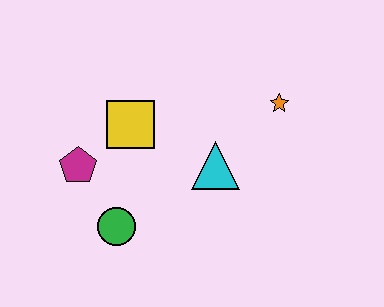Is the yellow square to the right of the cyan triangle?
No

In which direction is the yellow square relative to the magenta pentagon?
The yellow square is to the right of the magenta pentagon.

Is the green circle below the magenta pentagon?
Yes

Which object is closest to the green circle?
The magenta pentagon is closest to the green circle.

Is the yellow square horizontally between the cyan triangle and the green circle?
Yes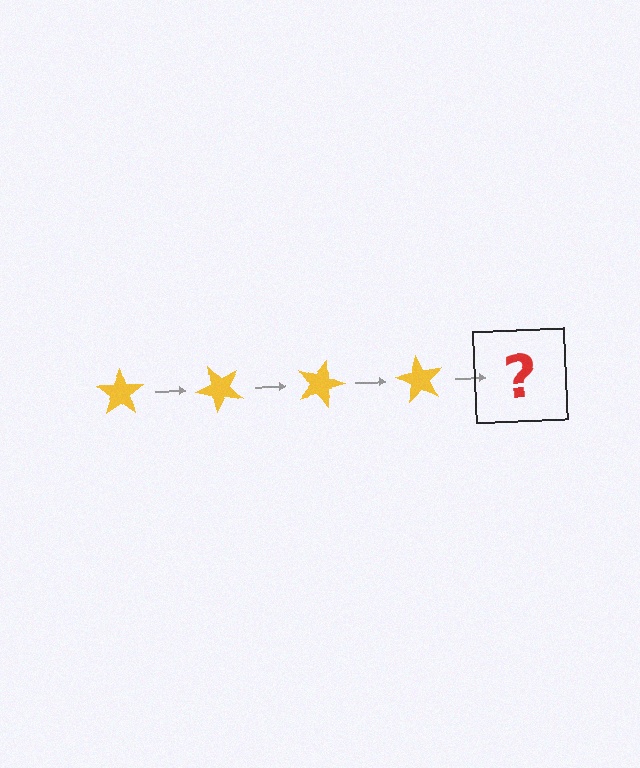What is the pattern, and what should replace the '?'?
The pattern is that the star rotates 45 degrees each step. The '?' should be a yellow star rotated 180 degrees.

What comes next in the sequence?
The next element should be a yellow star rotated 180 degrees.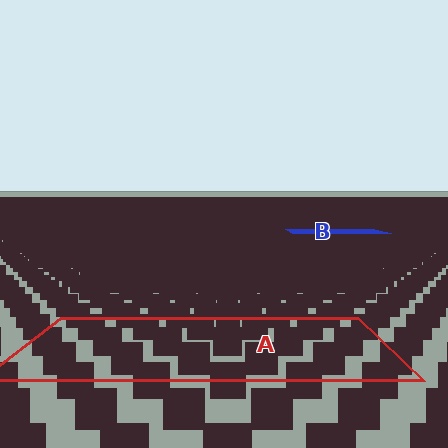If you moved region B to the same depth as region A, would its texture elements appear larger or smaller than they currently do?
They would appear larger. At a closer depth, the same texture elements are projected at a bigger on-screen size.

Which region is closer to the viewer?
Region A is closer. The texture elements there are larger and more spread out.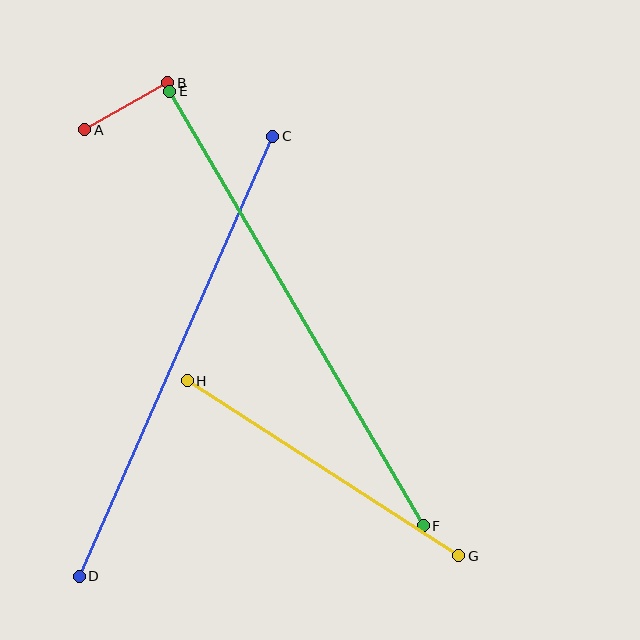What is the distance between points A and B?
The distance is approximately 95 pixels.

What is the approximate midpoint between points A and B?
The midpoint is at approximately (126, 106) pixels.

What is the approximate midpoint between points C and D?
The midpoint is at approximately (176, 356) pixels.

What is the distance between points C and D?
The distance is approximately 481 pixels.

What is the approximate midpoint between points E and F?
The midpoint is at approximately (297, 308) pixels.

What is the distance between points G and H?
The distance is approximately 323 pixels.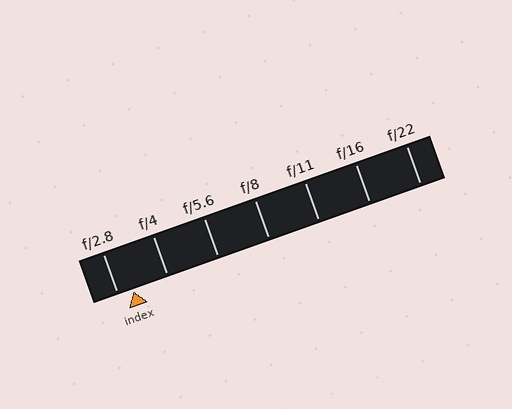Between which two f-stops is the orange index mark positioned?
The index mark is between f/2.8 and f/4.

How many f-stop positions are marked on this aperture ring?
There are 7 f-stop positions marked.